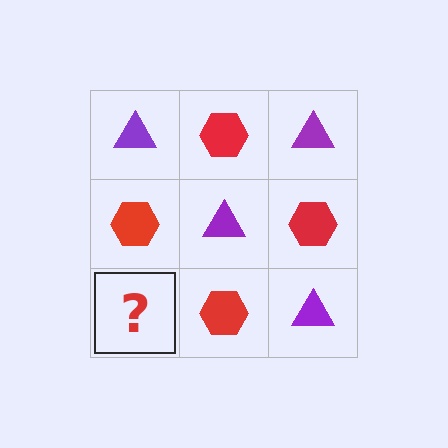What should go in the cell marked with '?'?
The missing cell should contain a purple triangle.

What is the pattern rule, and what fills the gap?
The rule is that it alternates purple triangle and red hexagon in a checkerboard pattern. The gap should be filled with a purple triangle.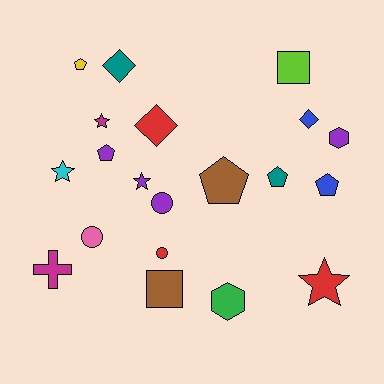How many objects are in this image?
There are 20 objects.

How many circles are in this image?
There are 3 circles.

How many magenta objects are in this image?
There are 2 magenta objects.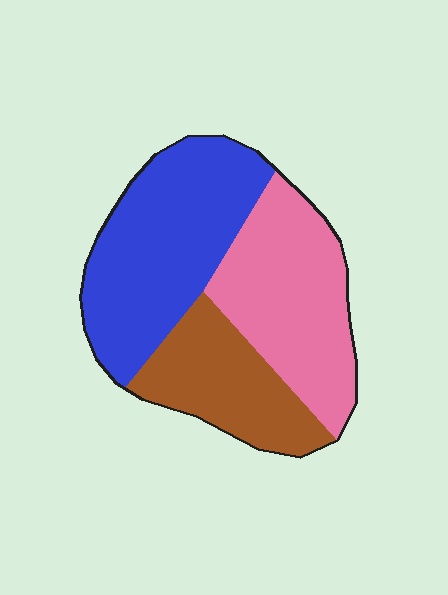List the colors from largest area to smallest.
From largest to smallest: blue, pink, brown.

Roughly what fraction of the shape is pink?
Pink takes up between a third and a half of the shape.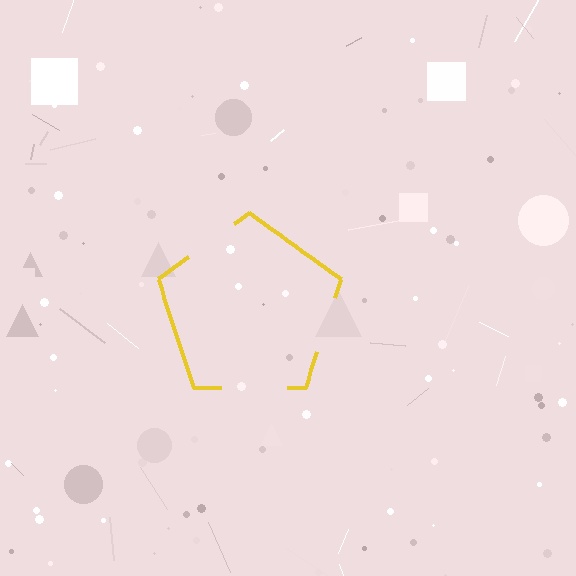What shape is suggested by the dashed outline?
The dashed outline suggests a pentagon.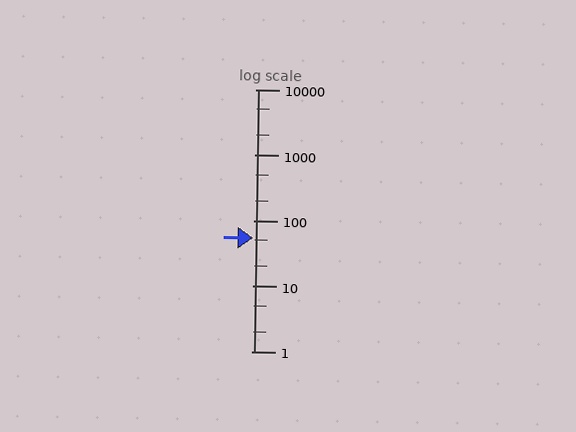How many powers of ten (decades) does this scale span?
The scale spans 4 decades, from 1 to 10000.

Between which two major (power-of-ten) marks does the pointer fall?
The pointer is between 10 and 100.